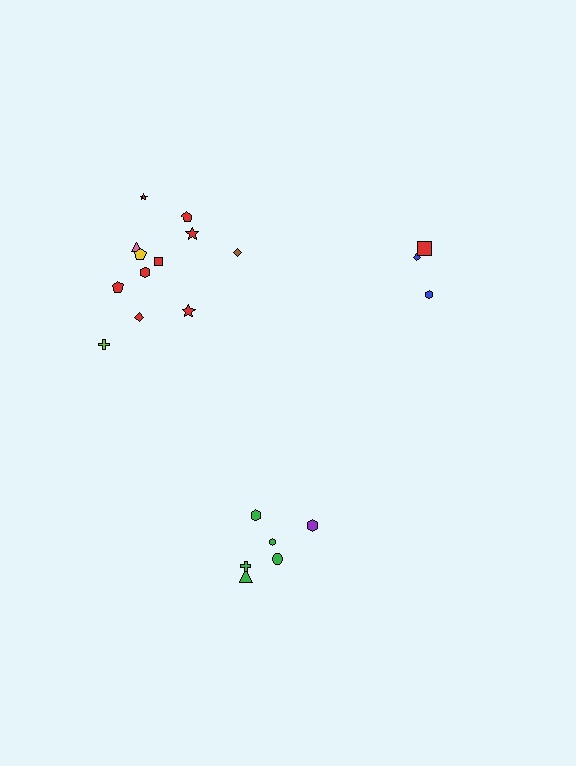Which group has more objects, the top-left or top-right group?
The top-left group.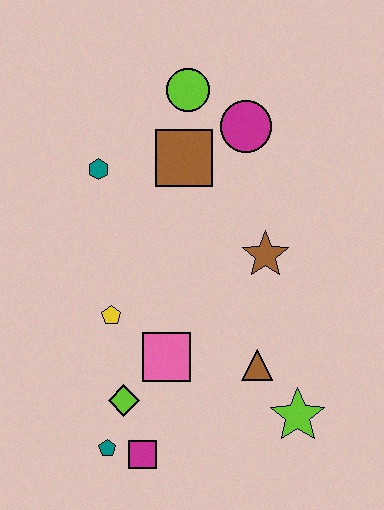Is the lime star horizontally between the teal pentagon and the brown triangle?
No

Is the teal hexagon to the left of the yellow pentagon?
Yes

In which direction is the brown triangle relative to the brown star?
The brown triangle is below the brown star.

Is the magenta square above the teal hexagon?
No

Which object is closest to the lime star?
The brown triangle is closest to the lime star.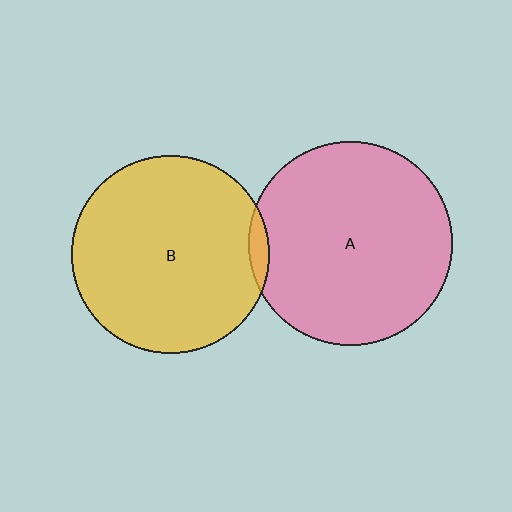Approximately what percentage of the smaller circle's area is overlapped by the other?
Approximately 5%.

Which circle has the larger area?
Circle A (pink).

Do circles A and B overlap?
Yes.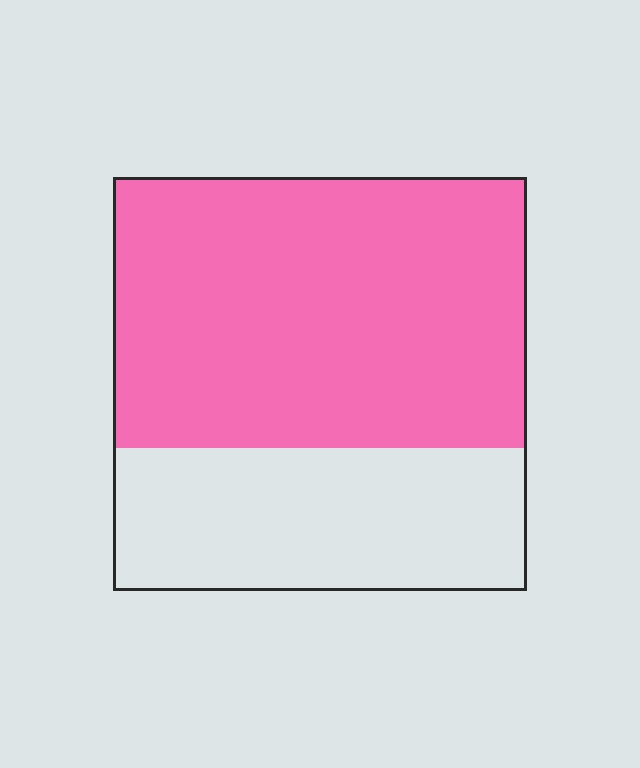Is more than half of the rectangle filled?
Yes.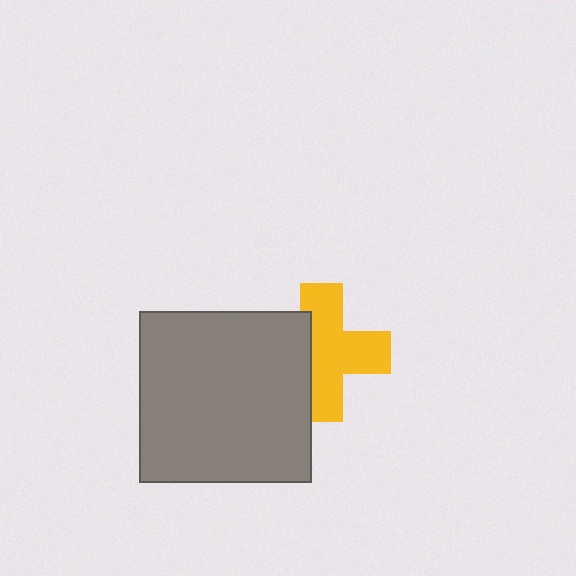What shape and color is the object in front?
The object in front is a gray square.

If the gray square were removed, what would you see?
You would see the complete yellow cross.